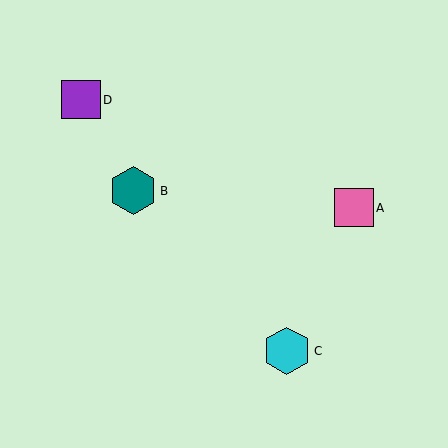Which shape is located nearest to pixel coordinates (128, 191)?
The teal hexagon (labeled B) at (133, 191) is nearest to that location.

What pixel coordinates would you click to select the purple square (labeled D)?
Click at (81, 100) to select the purple square D.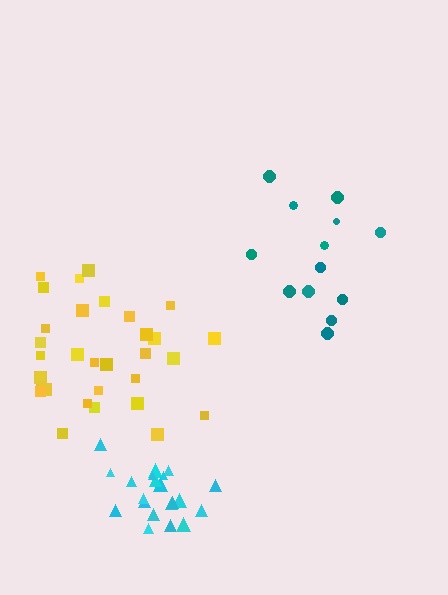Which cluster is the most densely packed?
Cyan.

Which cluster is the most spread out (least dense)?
Teal.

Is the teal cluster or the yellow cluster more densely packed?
Yellow.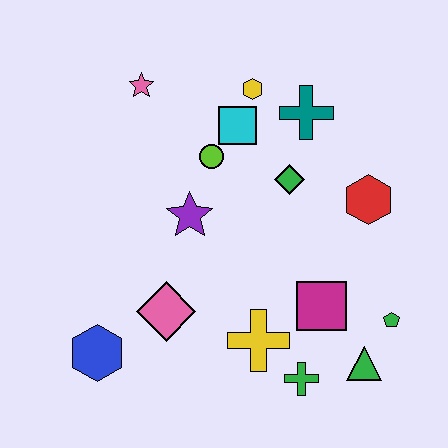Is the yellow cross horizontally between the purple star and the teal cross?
Yes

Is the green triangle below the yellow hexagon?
Yes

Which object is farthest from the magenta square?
The pink star is farthest from the magenta square.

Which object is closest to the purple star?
The lime circle is closest to the purple star.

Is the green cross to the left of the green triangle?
Yes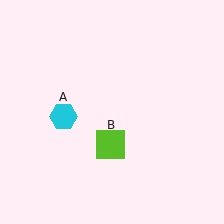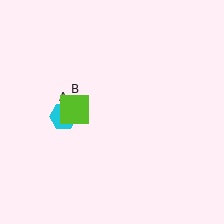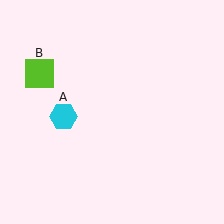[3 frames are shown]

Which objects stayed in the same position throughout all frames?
Cyan hexagon (object A) remained stationary.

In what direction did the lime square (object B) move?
The lime square (object B) moved up and to the left.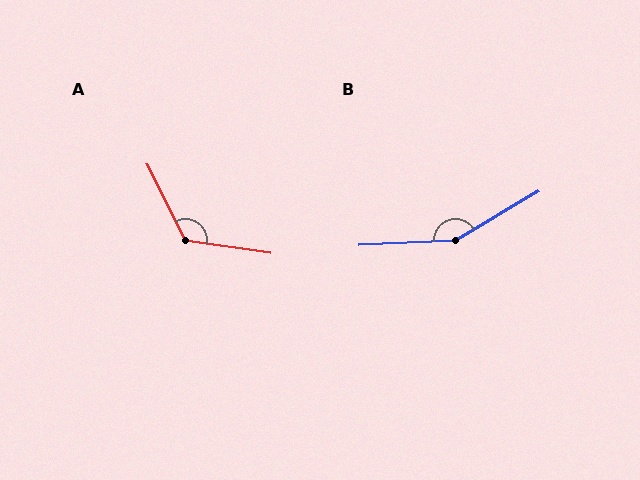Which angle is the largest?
B, at approximately 152 degrees.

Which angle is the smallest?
A, at approximately 125 degrees.